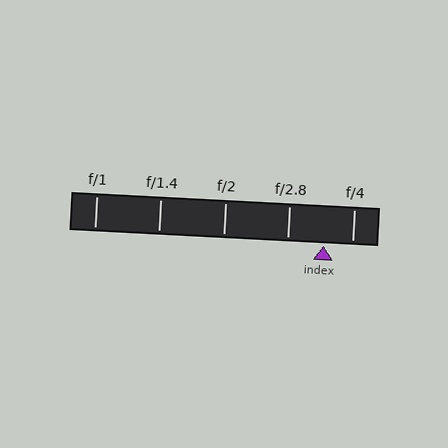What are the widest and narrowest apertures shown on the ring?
The widest aperture shown is f/1 and the narrowest is f/4.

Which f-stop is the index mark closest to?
The index mark is closest to f/4.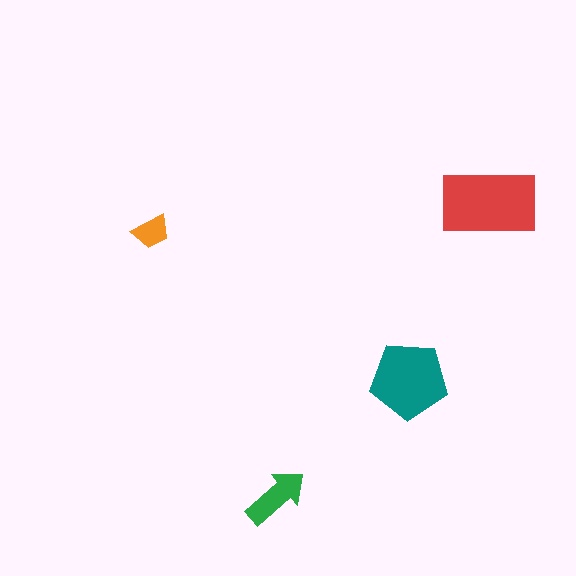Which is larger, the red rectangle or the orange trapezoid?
The red rectangle.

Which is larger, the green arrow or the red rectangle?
The red rectangle.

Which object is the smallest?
The orange trapezoid.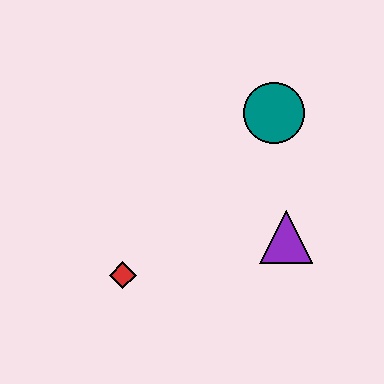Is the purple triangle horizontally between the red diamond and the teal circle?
No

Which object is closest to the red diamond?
The purple triangle is closest to the red diamond.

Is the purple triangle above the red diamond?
Yes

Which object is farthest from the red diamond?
The teal circle is farthest from the red diamond.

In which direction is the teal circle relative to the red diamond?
The teal circle is above the red diamond.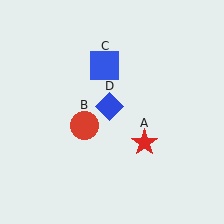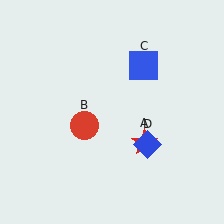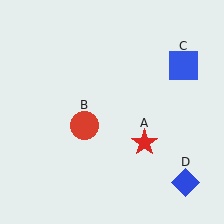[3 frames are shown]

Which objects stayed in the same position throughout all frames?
Red star (object A) and red circle (object B) remained stationary.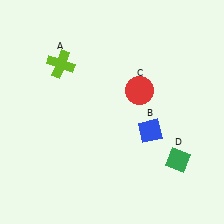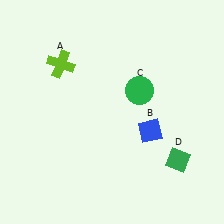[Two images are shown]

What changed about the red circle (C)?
In Image 1, C is red. In Image 2, it changed to green.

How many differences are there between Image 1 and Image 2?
There is 1 difference between the two images.